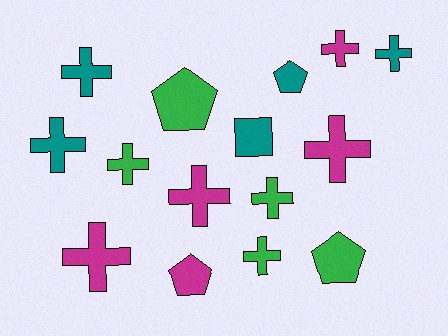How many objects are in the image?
There are 15 objects.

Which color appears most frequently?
Magenta, with 5 objects.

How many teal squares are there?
There is 1 teal square.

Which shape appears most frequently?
Cross, with 10 objects.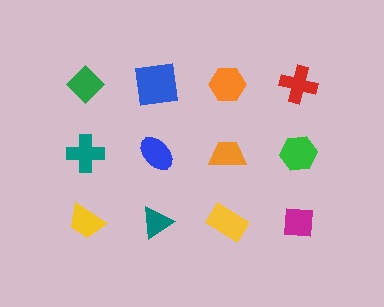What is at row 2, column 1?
A teal cross.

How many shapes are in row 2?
4 shapes.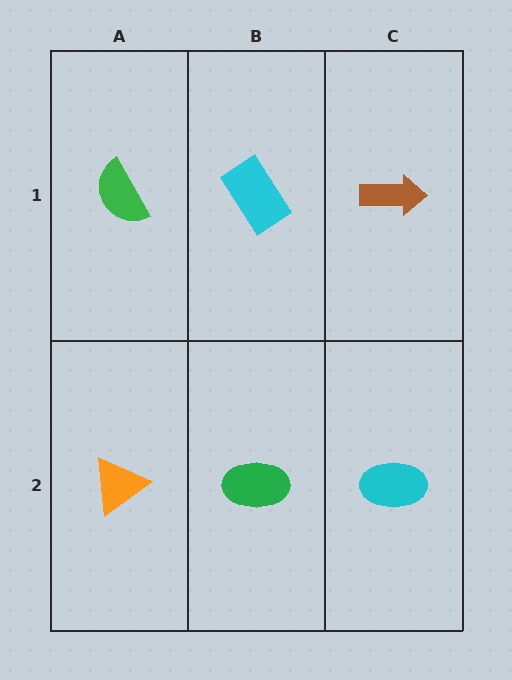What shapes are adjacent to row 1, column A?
An orange triangle (row 2, column A), a cyan rectangle (row 1, column B).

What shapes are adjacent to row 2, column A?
A green semicircle (row 1, column A), a green ellipse (row 2, column B).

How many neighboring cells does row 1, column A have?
2.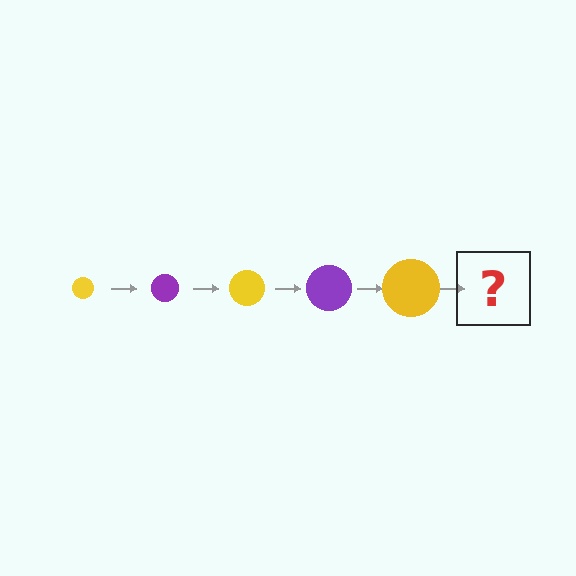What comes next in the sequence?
The next element should be a purple circle, larger than the previous one.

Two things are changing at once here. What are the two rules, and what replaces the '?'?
The two rules are that the circle grows larger each step and the color cycles through yellow and purple. The '?' should be a purple circle, larger than the previous one.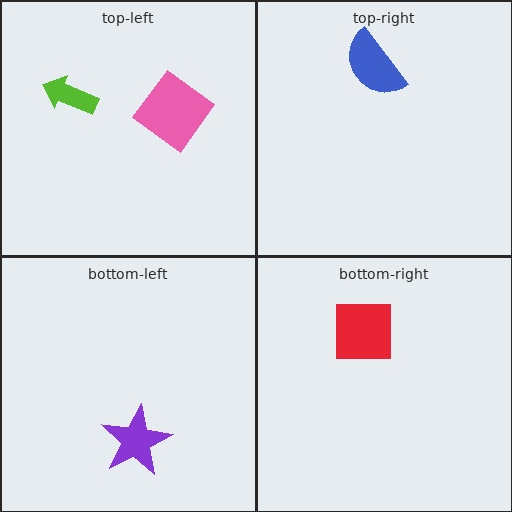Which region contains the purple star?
The bottom-left region.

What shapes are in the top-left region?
The pink diamond, the lime arrow.